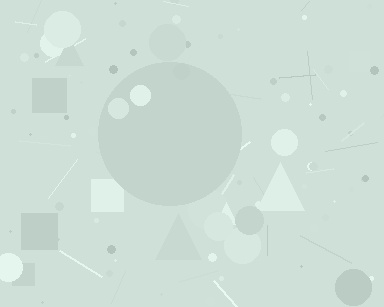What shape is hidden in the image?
A circle is hidden in the image.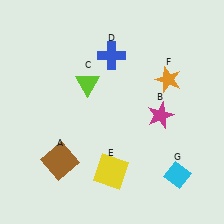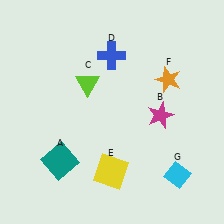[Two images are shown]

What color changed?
The square (A) changed from brown in Image 1 to teal in Image 2.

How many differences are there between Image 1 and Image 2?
There is 1 difference between the two images.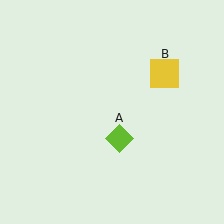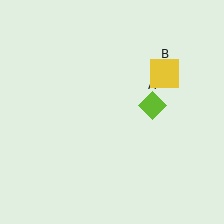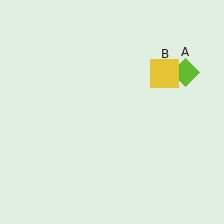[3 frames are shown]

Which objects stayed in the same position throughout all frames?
Yellow square (object B) remained stationary.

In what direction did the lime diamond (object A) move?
The lime diamond (object A) moved up and to the right.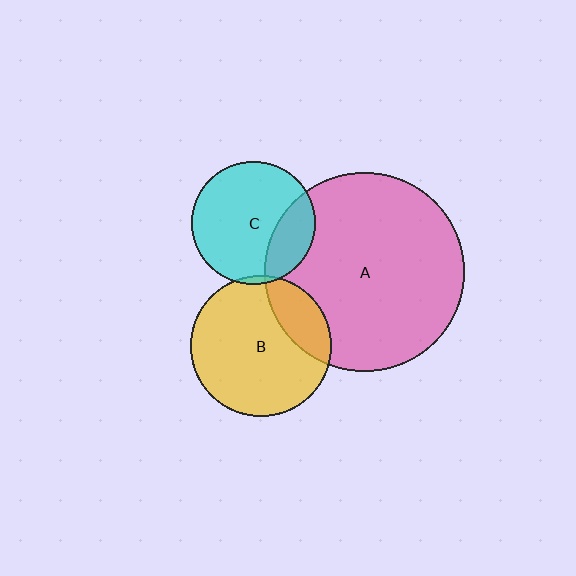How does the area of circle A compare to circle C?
Approximately 2.6 times.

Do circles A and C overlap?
Yes.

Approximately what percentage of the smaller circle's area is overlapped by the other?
Approximately 25%.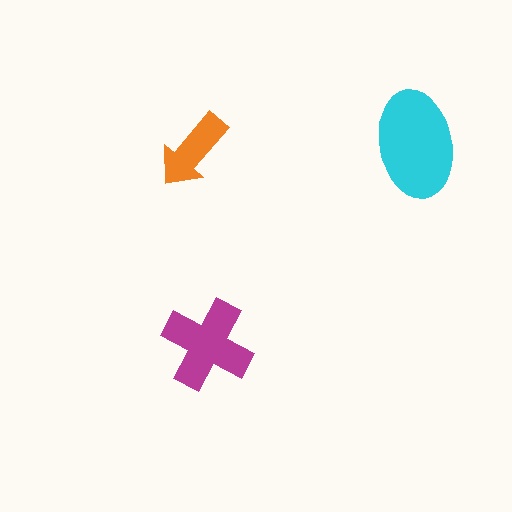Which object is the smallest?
The orange arrow.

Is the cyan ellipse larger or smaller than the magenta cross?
Larger.